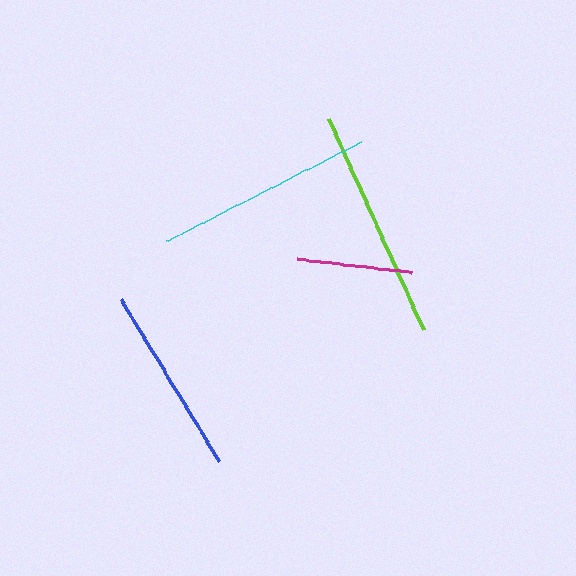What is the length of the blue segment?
The blue segment is approximately 190 pixels long.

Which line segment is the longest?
The lime line is the longest at approximately 231 pixels.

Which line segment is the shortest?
The magenta line is the shortest at approximately 116 pixels.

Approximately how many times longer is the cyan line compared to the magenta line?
The cyan line is approximately 1.9 times the length of the magenta line.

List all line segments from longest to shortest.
From longest to shortest: lime, cyan, blue, magenta.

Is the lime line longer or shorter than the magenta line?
The lime line is longer than the magenta line.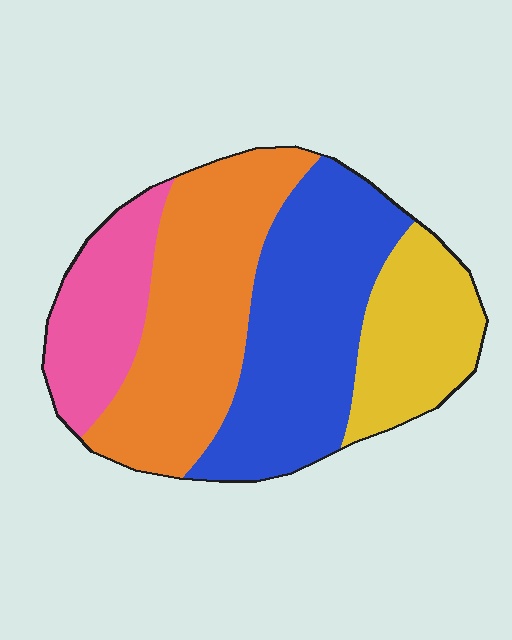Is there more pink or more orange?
Orange.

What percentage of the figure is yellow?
Yellow covers around 20% of the figure.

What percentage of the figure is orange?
Orange takes up about one third (1/3) of the figure.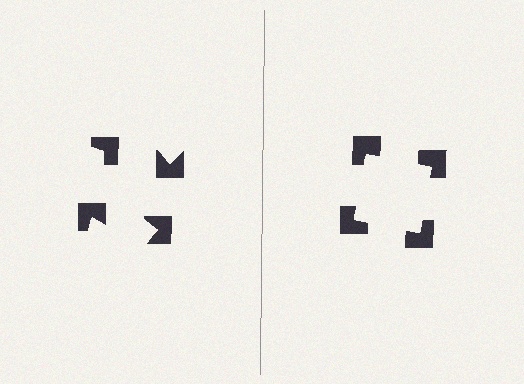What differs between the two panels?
The notched squares are positioned identically on both sides; only the wedge orientations differ. On the right they align to a square; on the left they are misaligned.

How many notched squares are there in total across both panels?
8 — 4 on each side.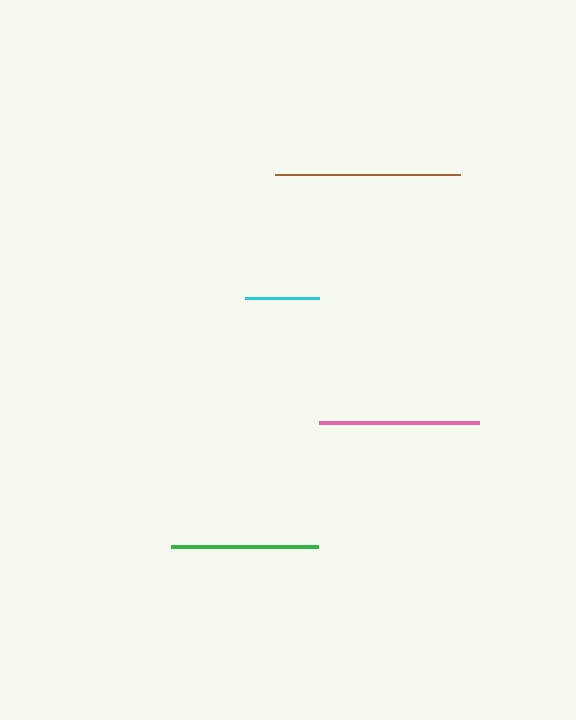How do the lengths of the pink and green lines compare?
The pink and green lines are approximately the same length.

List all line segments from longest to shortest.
From longest to shortest: brown, pink, green, cyan.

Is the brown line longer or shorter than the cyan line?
The brown line is longer than the cyan line.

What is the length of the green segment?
The green segment is approximately 147 pixels long.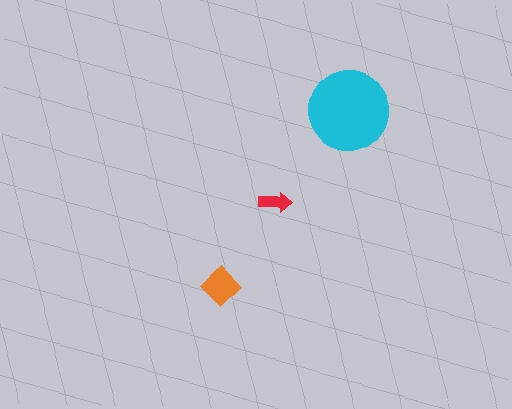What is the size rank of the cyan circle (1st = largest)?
1st.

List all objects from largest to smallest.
The cyan circle, the orange diamond, the red arrow.